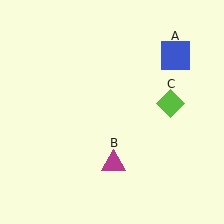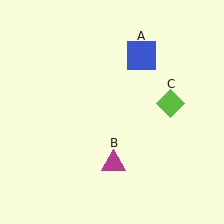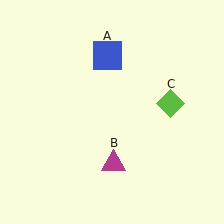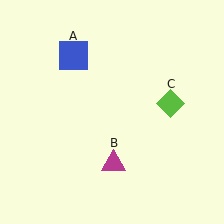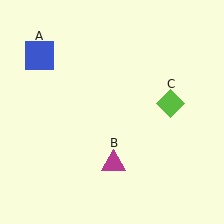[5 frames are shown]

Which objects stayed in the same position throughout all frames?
Magenta triangle (object B) and lime diamond (object C) remained stationary.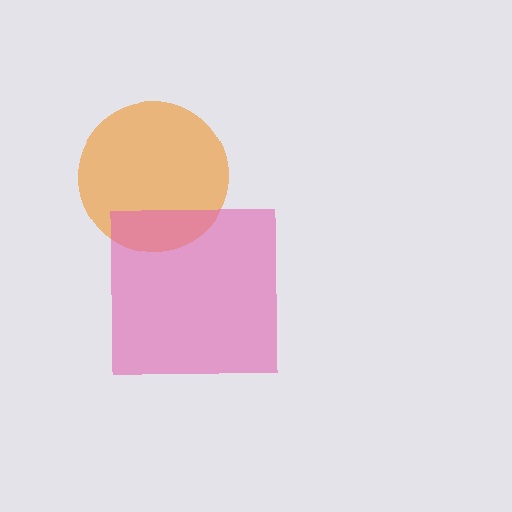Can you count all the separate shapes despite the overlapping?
Yes, there are 2 separate shapes.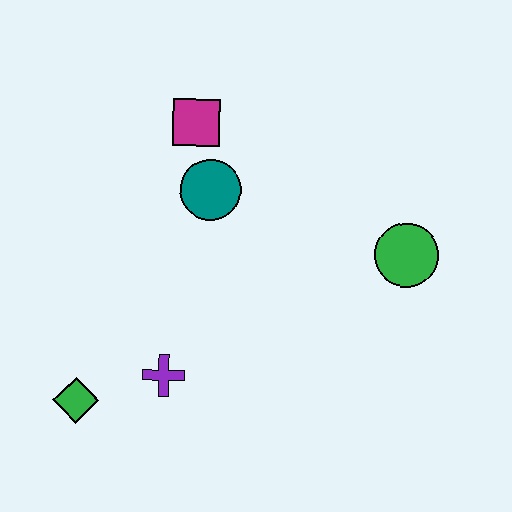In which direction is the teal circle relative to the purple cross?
The teal circle is above the purple cross.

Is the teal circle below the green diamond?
No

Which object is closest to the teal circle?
The magenta square is closest to the teal circle.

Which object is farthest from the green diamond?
The green circle is farthest from the green diamond.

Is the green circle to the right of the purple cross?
Yes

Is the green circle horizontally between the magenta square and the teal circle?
No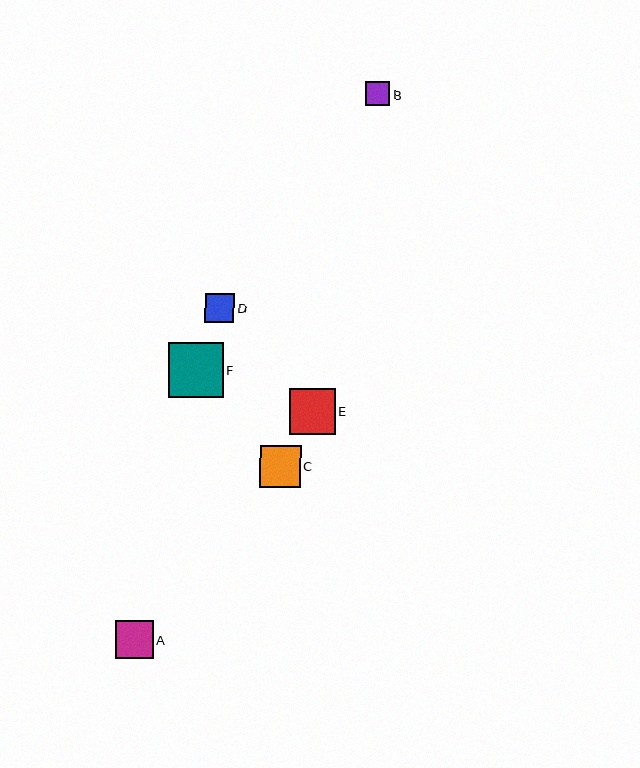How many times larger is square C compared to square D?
Square C is approximately 1.4 times the size of square D.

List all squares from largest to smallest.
From largest to smallest: F, E, C, A, D, B.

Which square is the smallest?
Square B is the smallest with a size of approximately 24 pixels.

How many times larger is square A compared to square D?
Square A is approximately 1.3 times the size of square D.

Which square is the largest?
Square F is the largest with a size of approximately 55 pixels.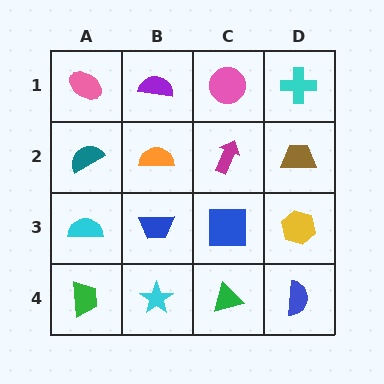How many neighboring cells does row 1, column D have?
2.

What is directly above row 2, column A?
A pink ellipse.